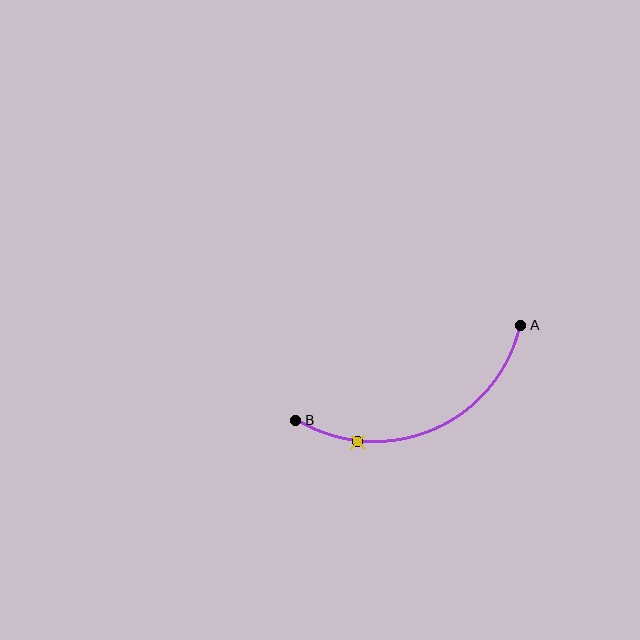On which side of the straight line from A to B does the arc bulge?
The arc bulges below the straight line connecting A and B.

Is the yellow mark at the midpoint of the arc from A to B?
No. The yellow mark lies on the arc but is closer to endpoint B. The arc midpoint would be at the point on the curve equidistant along the arc from both A and B.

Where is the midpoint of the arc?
The arc midpoint is the point on the curve farthest from the straight line joining A and B. It sits below that line.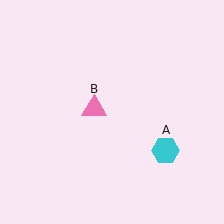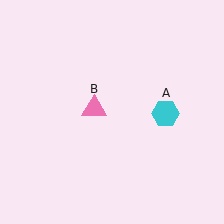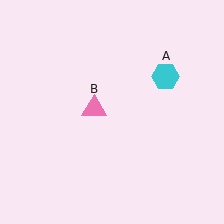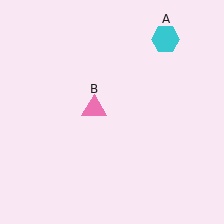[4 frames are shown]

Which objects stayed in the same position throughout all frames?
Pink triangle (object B) remained stationary.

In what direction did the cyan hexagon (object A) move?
The cyan hexagon (object A) moved up.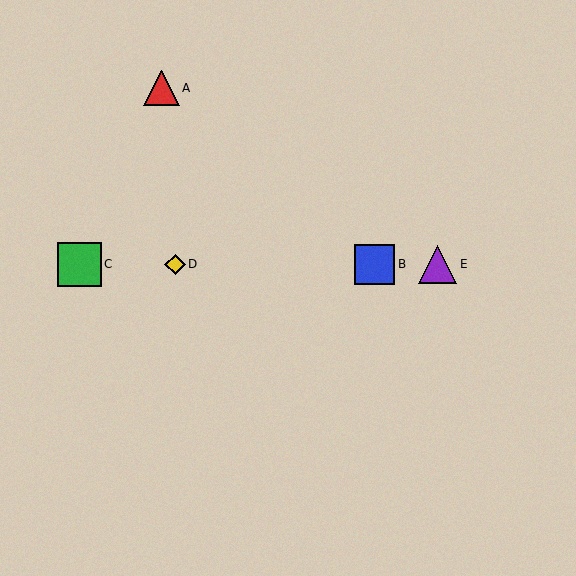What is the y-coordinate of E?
Object E is at y≈264.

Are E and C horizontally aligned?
Yes, both are at y≈264.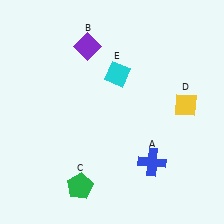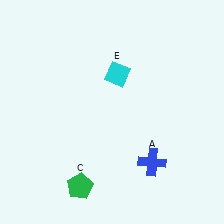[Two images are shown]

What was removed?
The yellow diamond (D), the purple diamond (B) were removed in Image 2.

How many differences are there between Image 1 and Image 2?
There are 2 differences between the two images.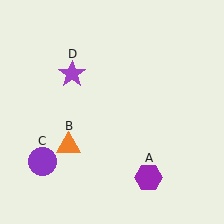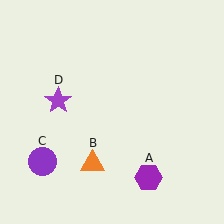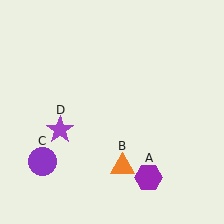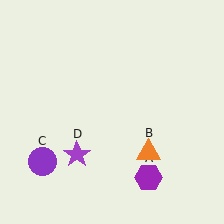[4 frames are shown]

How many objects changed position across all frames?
2 objects changed position: orange triangle (object B), purple star (object D).